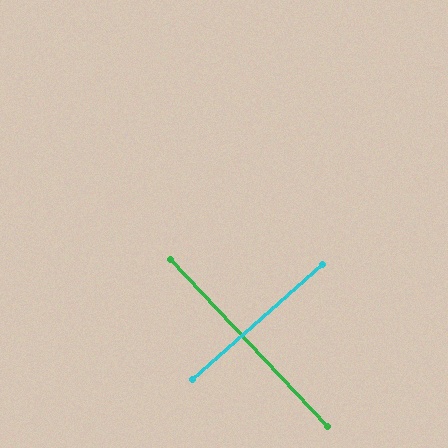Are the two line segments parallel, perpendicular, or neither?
Perpendicular — they meet at approximately 88°.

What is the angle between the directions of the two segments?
Approximately 88 degrees.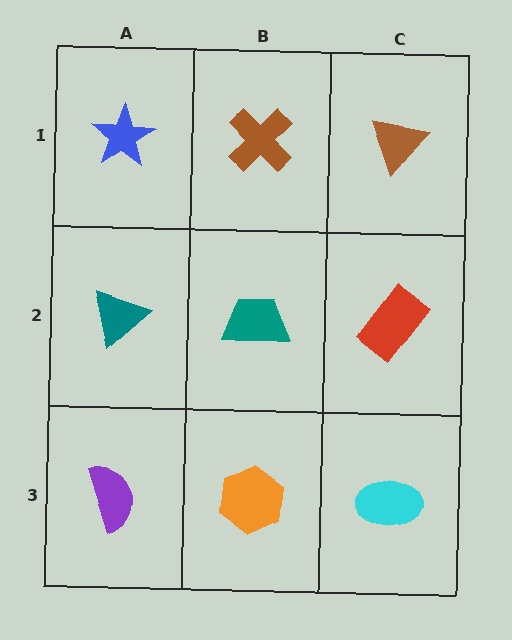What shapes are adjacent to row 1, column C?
A red rectangle (row 2, column C), a brown cross (row 1, column B).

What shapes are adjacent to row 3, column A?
A teal triangle (row 2, column A), an orange hexagon (row 3, column B).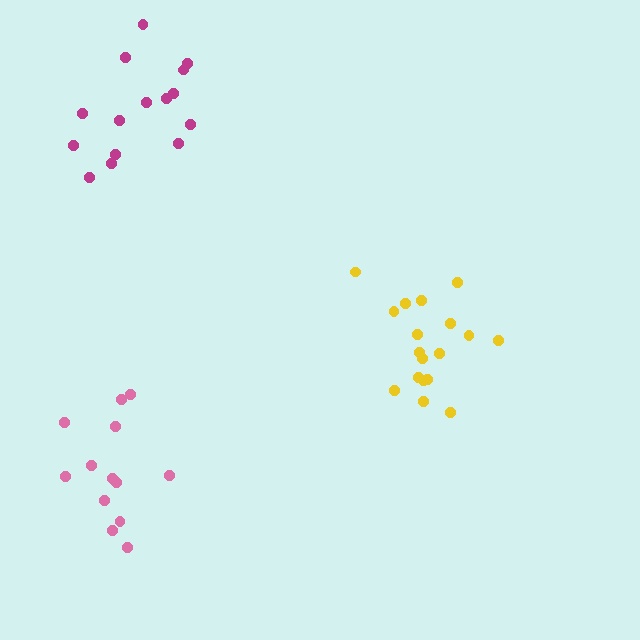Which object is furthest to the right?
The yellow cluster is rightmost.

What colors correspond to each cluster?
The clusters are colored: yellow, pink, magenta.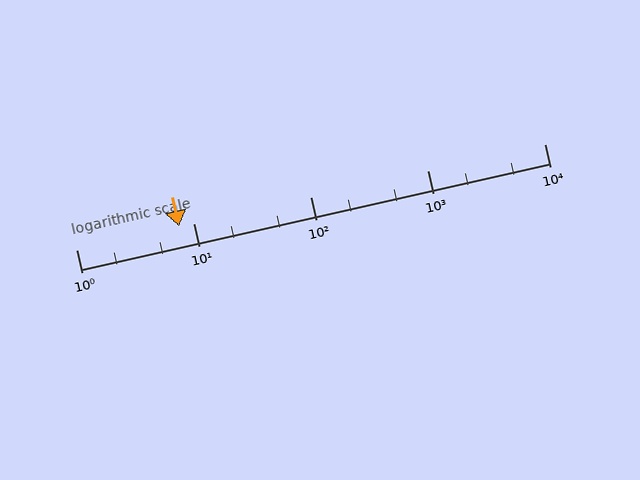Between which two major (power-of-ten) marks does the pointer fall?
The pointer is between 1 and 10.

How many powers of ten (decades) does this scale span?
The scale spans 4 decades, from 1 to 10000.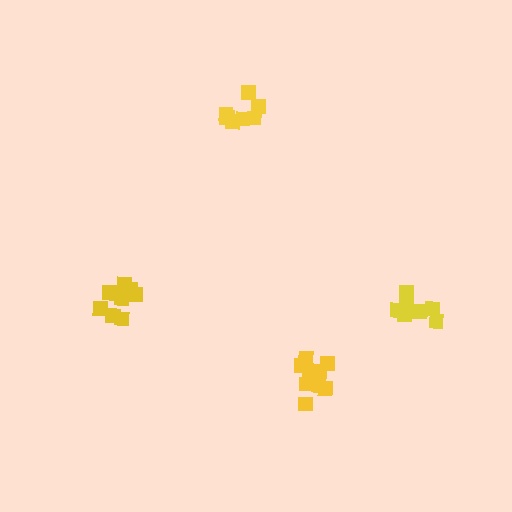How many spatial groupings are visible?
There are 4 spatial groupings.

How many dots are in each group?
Group 1: 7 dots, Group 2: 9 dots, Group 3: 9 dots, Group 4: 7 dots (32 total).